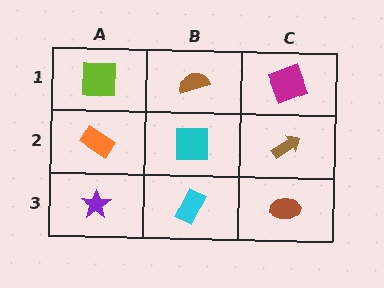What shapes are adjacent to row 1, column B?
A cyan square (row 2, column B), a lime square (row 1, column A), a magenta square (row 1, column C).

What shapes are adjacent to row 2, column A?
A lime square (row 1, column A), a purple star (row 3, column A), a cyan square (row 2, column B).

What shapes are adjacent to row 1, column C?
A brown arrow (row 2, column C), a brown semicircle (row 1, column B).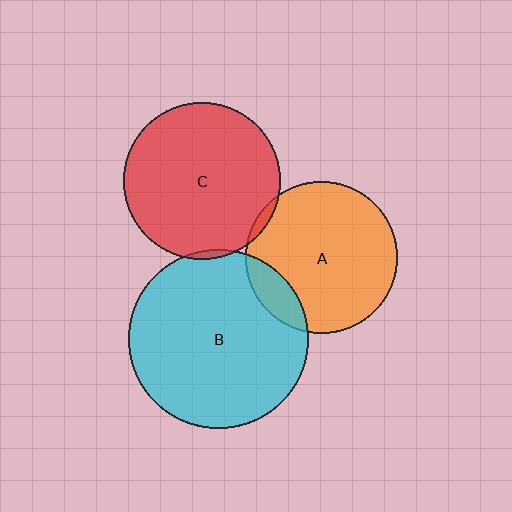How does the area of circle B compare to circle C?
Approximately 1.3 times.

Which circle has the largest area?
Circle B (cyan).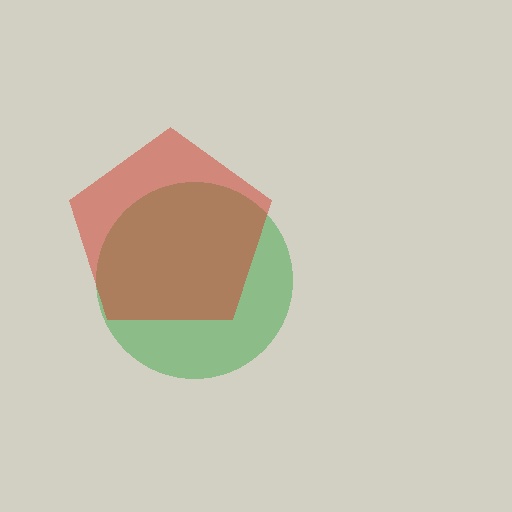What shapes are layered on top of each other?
The layered shapes are: a green circle, a red pentagon.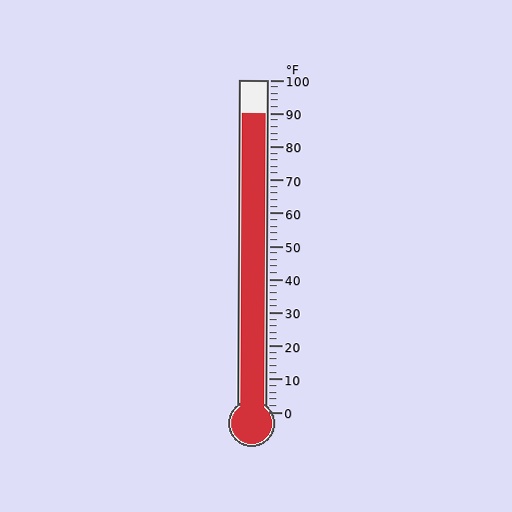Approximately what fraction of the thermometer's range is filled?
The thermometer is filled to approximately 90% of its range.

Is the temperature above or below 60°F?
The temperature is above 60°F.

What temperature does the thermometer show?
The thermometer shows approximately 90°F.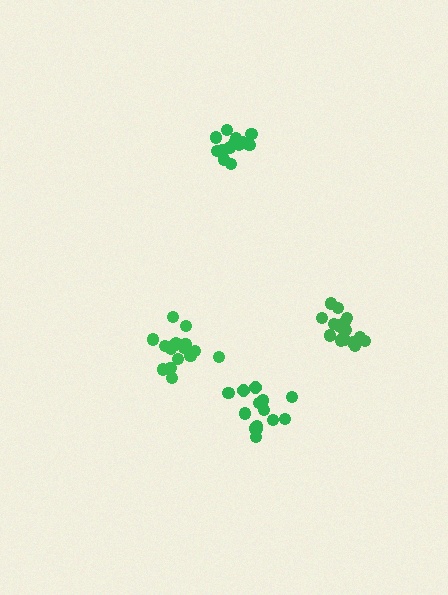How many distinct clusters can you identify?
There are 4 distinct clusters.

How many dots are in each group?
Group 1: 14 dots, Group 2: 13 dots, Group 3: 17 dots, Group 4: 17 dots (61 total).